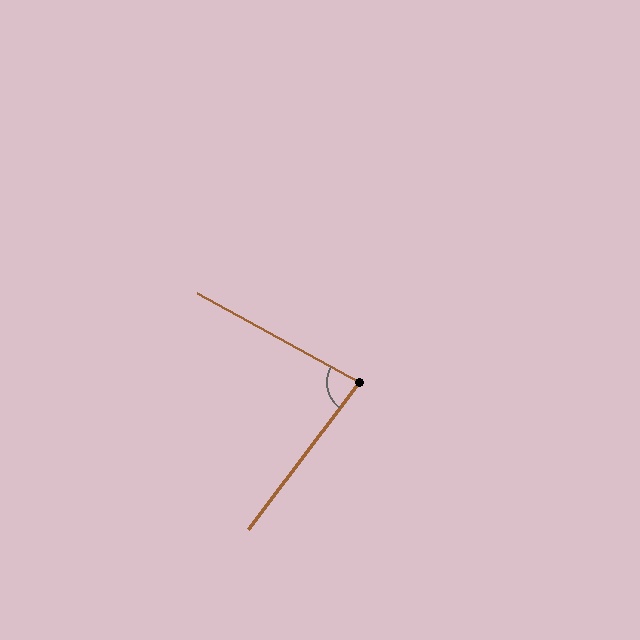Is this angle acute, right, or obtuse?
It is acute.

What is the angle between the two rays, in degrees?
Approximately 82 degrees.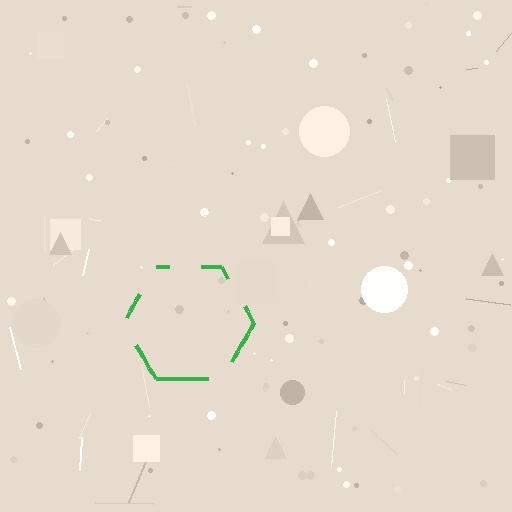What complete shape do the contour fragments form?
The contour fragments form a hexagon.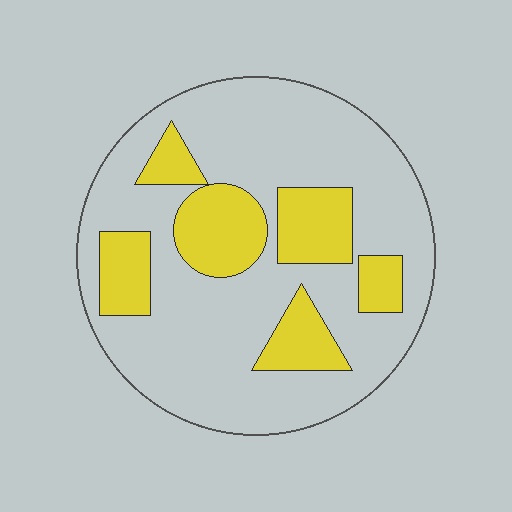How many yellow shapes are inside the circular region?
6.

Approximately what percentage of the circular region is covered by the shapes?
Approximately 25%.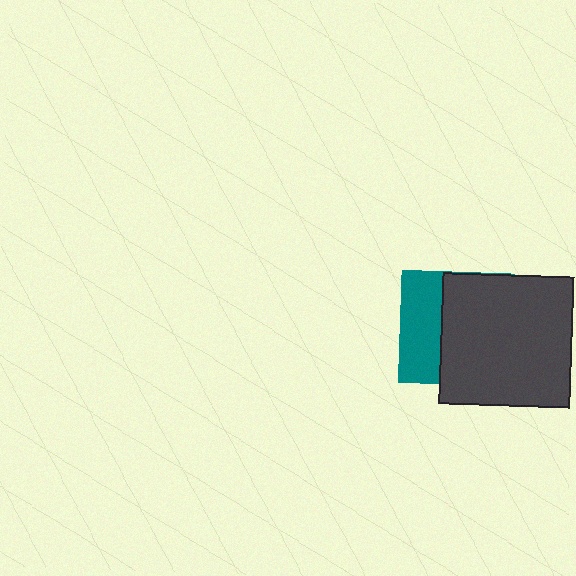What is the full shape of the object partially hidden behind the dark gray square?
The partially hidden object is a teal square.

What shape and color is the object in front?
The object in front is a dark gray square.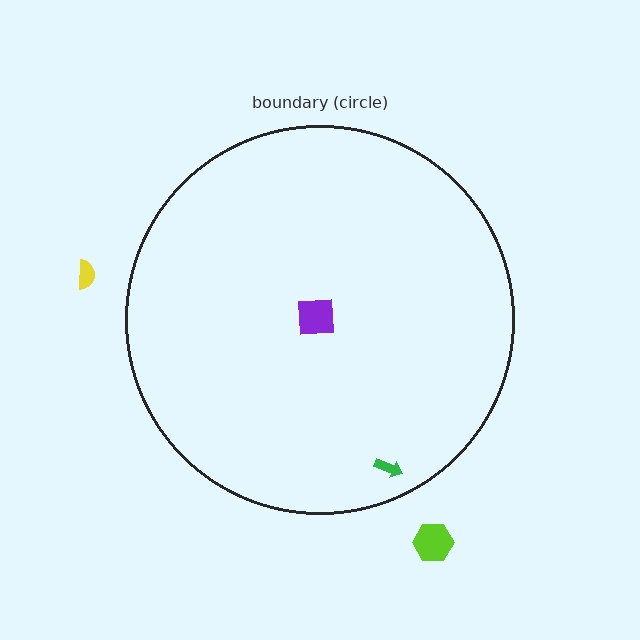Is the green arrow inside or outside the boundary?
Inside.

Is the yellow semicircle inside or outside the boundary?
Outside.